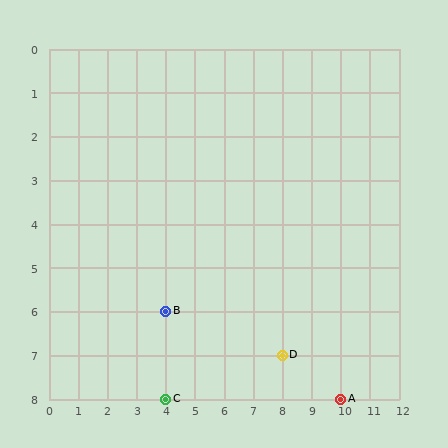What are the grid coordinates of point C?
Point C is at grid coordinates (4, 8).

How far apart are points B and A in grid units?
Points B and A are 6 columns and 2 rows apart (about 6.3 grid units diagonally).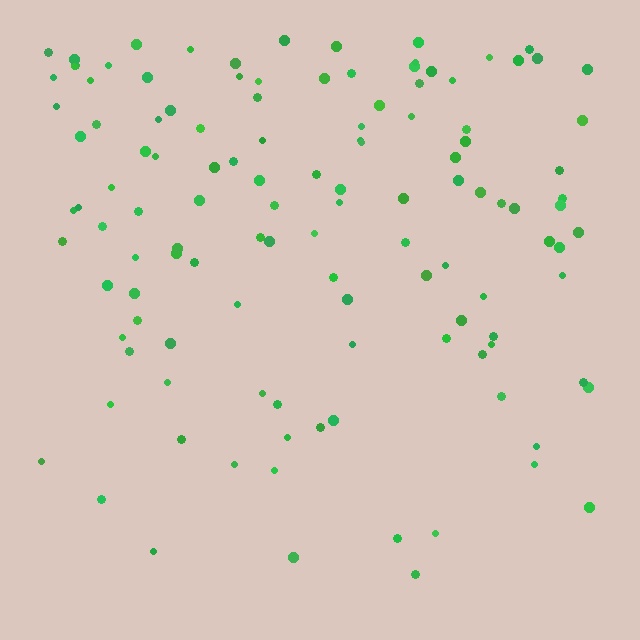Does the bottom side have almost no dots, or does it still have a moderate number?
Still a moderate number, just noticeably fewer than the top.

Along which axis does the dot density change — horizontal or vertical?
Vertical.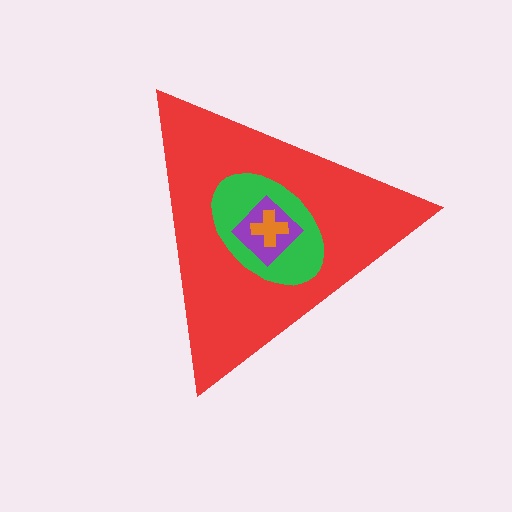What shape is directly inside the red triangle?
The green ellipse.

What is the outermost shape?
The red triangle.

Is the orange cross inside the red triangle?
Yes.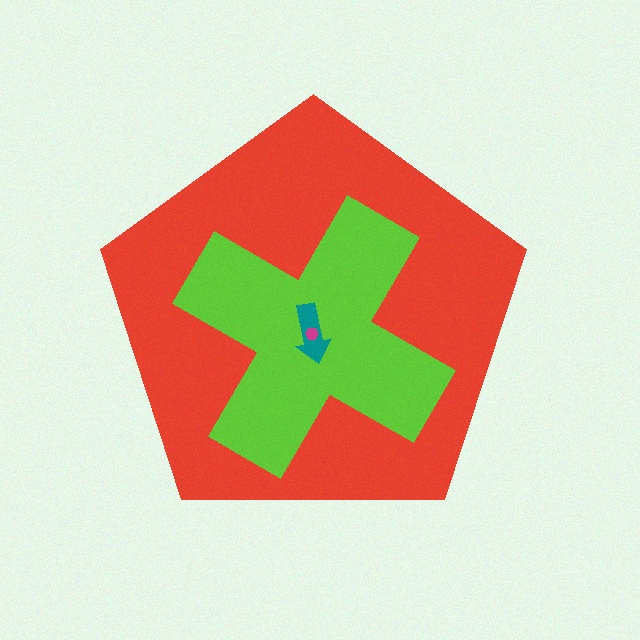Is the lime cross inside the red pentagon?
Yes.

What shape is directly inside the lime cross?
The teal arrow.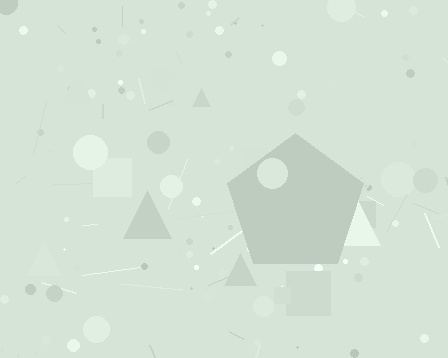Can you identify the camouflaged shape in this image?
The camouflaged shape is a pentagon.